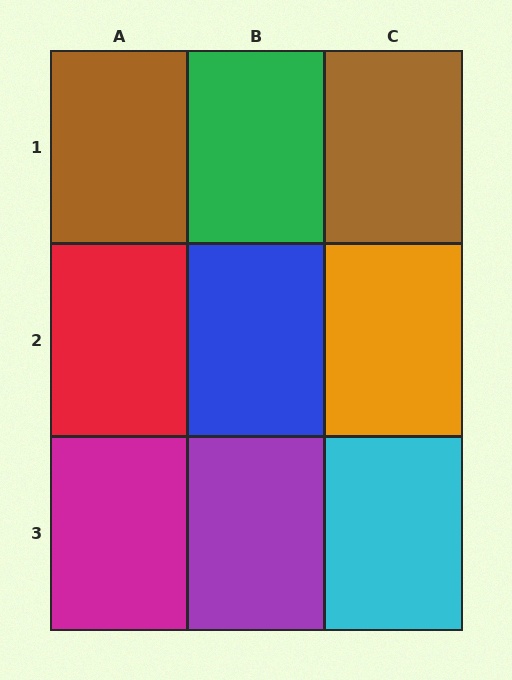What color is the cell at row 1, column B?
Green.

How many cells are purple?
1 cell is purple.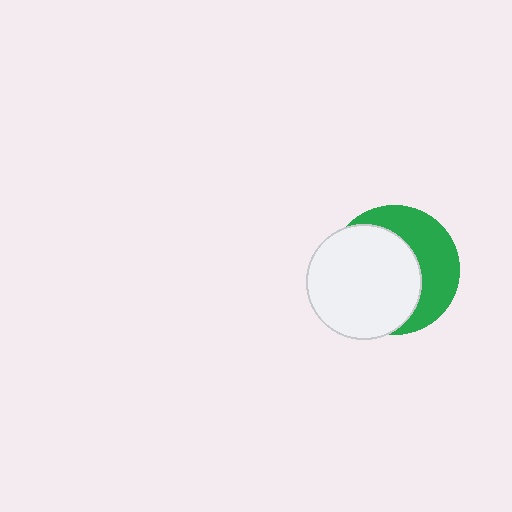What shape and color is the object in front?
The object in front is a white circle.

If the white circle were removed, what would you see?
You would see the complete green circle.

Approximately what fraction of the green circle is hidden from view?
Roughly 59% of the green circle is hidden behind the white circle.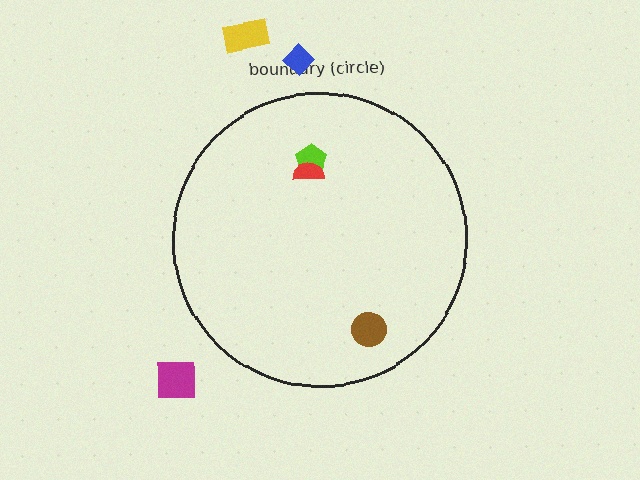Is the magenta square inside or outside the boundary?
Outside.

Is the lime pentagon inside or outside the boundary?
Inside.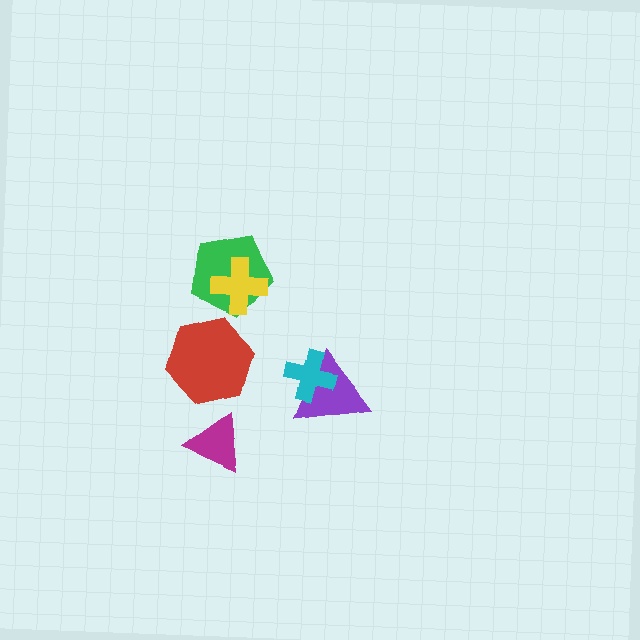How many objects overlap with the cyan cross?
1 object overlaps with the cyan cross.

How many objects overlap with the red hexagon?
0 objects overlap with the red hexagon.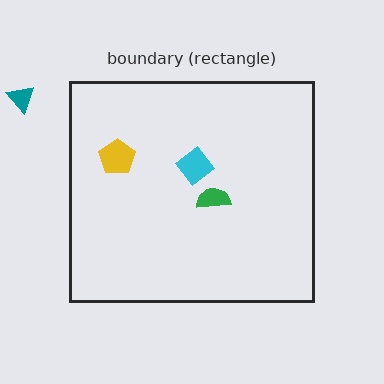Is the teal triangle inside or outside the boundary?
Outside.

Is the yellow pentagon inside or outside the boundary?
Inside.